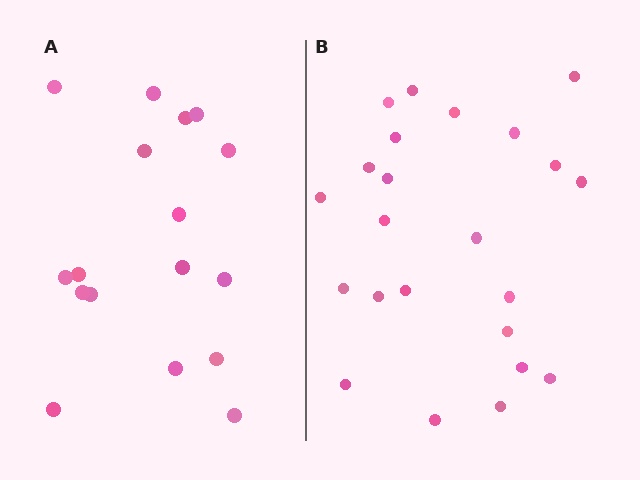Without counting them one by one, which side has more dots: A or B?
Region B (the right region) has more dots.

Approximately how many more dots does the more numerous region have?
Region B has about 6 more dots than region A.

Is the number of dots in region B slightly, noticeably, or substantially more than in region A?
Region B has noticeably more, but not dramatically so. The ratio is roughly 1.4 to 1.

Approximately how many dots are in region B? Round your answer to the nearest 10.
About 20 dots. (The exact count is 23, which rounds to 20.)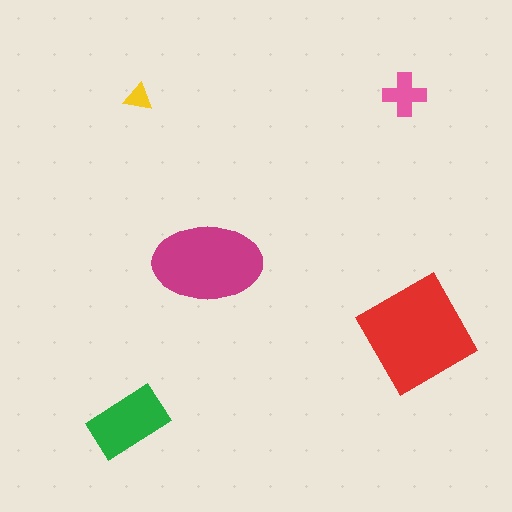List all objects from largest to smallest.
The red diamond, the magenta ellipse, the green rectangle, the pink cross, the yellow triangle.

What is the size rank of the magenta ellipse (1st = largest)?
2nd.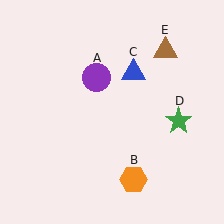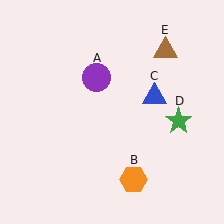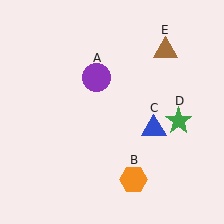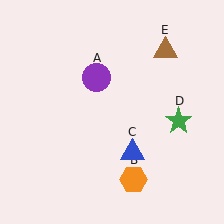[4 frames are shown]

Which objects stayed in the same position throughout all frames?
Purple circle (object A) and orange hexagon (object B) and green star (object D) and brown triangle (object E) remained stationary.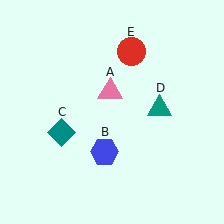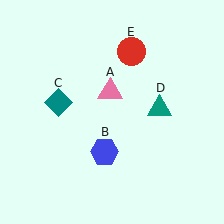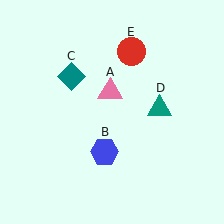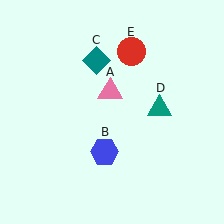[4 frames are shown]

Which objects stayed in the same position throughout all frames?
Pink triangle (object A) and blue hexagon (object B) and teal triangle (object D) and red circle (object E) remained stationary.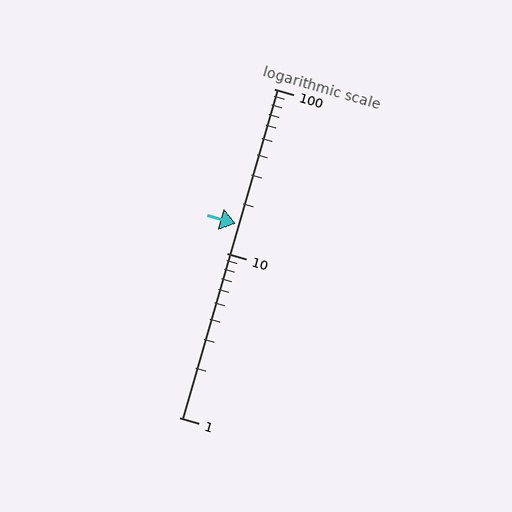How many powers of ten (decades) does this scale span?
The scale spans 2 decades, from 1 to 100.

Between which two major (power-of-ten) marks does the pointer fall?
The pointer is between 10 and 100.